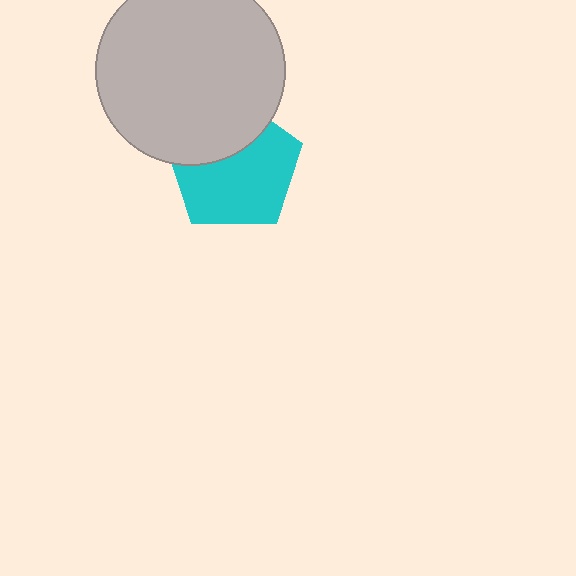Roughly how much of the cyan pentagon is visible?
Most of it is visible (roughly 65%).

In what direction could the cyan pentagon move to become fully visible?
The cyan pentagon could move down. That would shift it out from behind the light gray circle entirely.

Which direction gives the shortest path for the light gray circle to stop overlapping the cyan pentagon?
Moving up gives the shortest separation.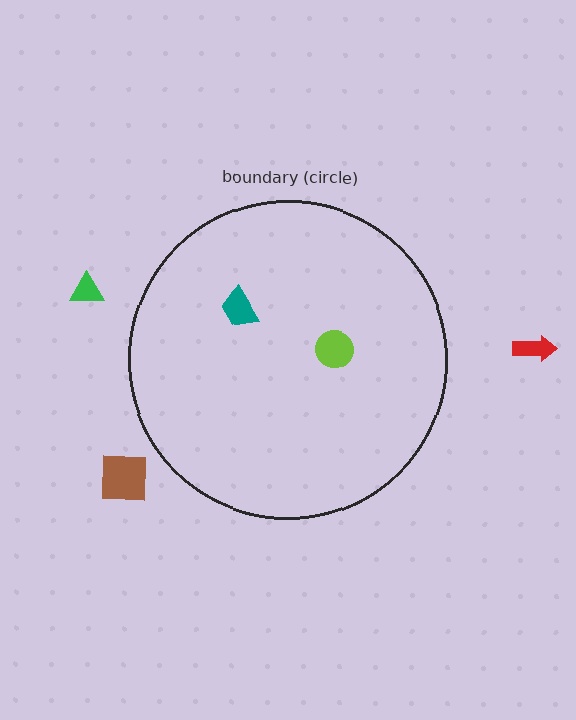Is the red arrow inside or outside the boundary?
Outside.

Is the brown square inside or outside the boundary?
Outside.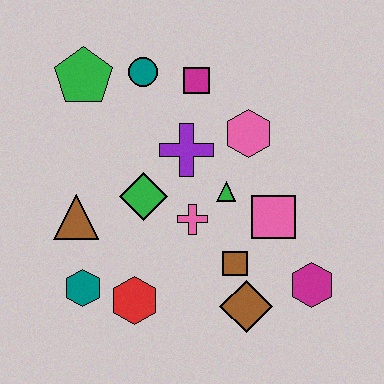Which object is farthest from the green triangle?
The green pentagon is farthest from the green triangle.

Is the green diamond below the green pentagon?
Yes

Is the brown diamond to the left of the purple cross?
No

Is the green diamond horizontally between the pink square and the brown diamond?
No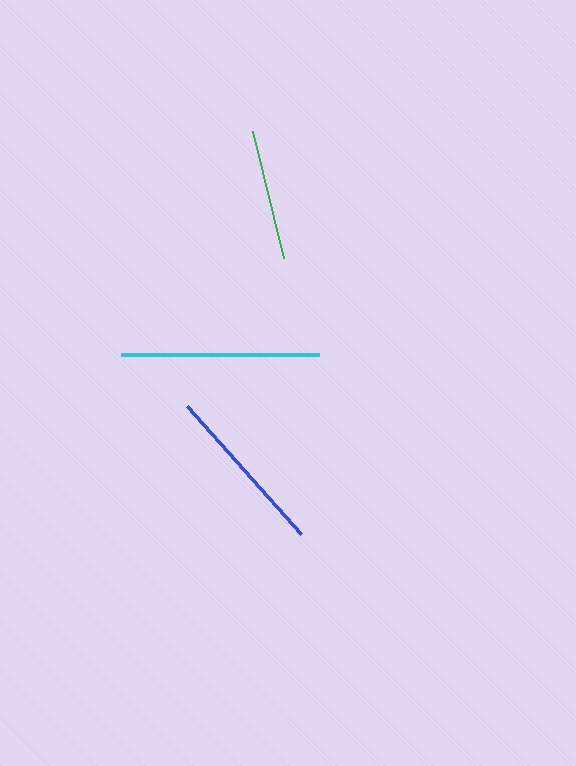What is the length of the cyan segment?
The cyan segment is approximately 198 pixels long.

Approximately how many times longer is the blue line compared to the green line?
The blue line is approximately 1.3 times the length of the green line.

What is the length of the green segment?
The green segment is approximately 131 pixels long.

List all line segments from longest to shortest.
From longest to shortest: cyan, blue, green.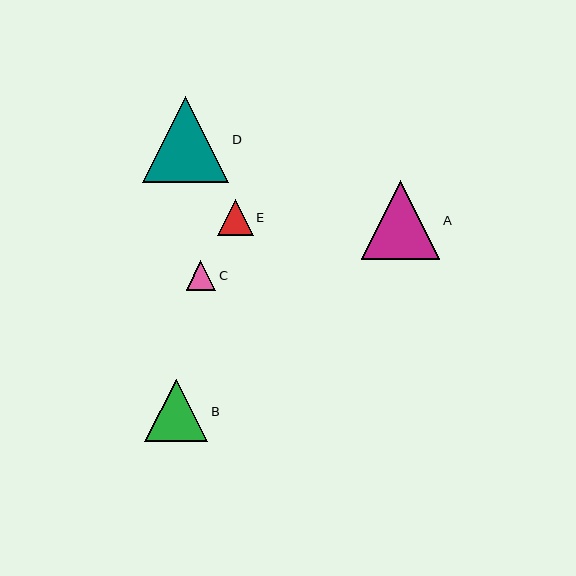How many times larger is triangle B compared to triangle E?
Triangle B is approximately 1.7 times the size of triangle E.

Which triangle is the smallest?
Triangle C is the smallest with a size of approximately 30 pixels.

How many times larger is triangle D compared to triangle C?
Triangle D is approximately 2.9 times the size of triangle C.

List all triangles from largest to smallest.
From largest to smallest: D, A, B, E, C.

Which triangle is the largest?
Triangle D is the largest with a size of approximately 86 pixels.